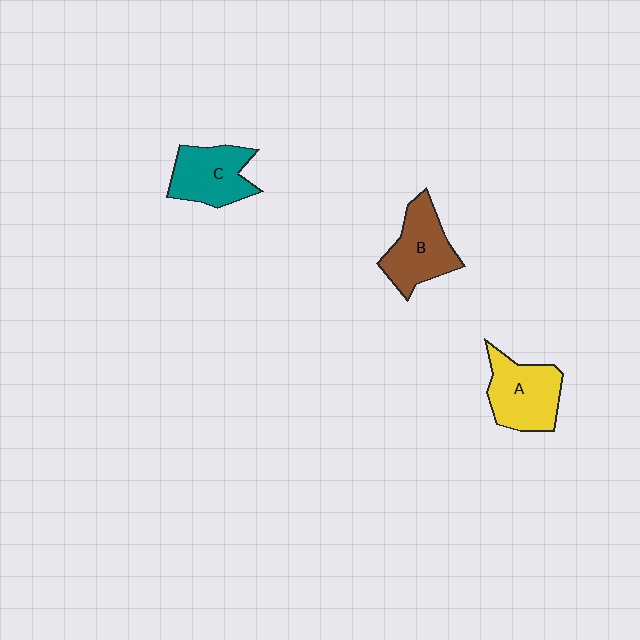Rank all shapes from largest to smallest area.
From largest to smallest: A (yellow), B (brown), C (teal).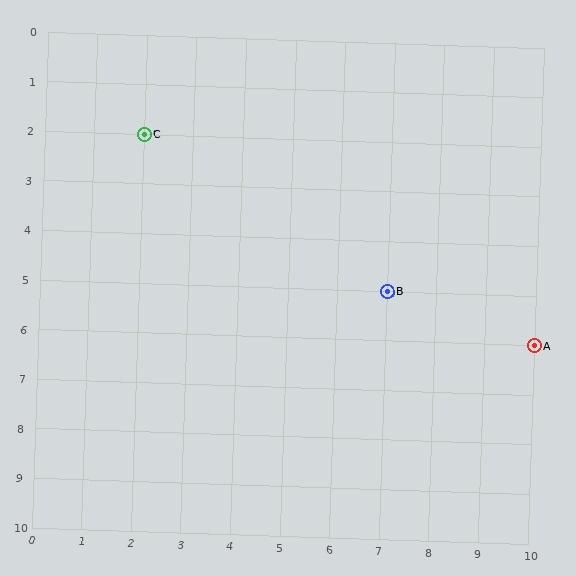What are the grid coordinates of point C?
Point C is at grid coordinates (2, 2).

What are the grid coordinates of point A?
Point A is at grid coordinates (10, 6).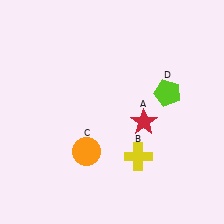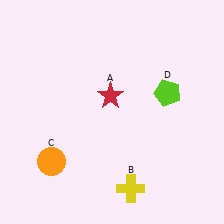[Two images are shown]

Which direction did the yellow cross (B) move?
The yellow cross (B) moved down.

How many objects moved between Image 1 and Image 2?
3 objects moved between the two images.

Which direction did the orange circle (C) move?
The orange circle (C) moved left.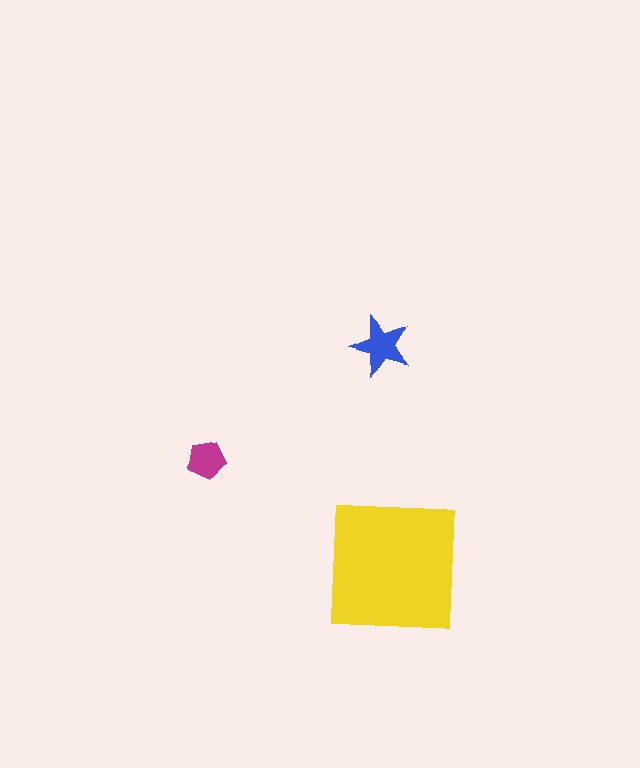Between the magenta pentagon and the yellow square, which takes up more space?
The yellow square.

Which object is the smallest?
The magenta pentagon.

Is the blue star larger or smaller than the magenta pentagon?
Larger.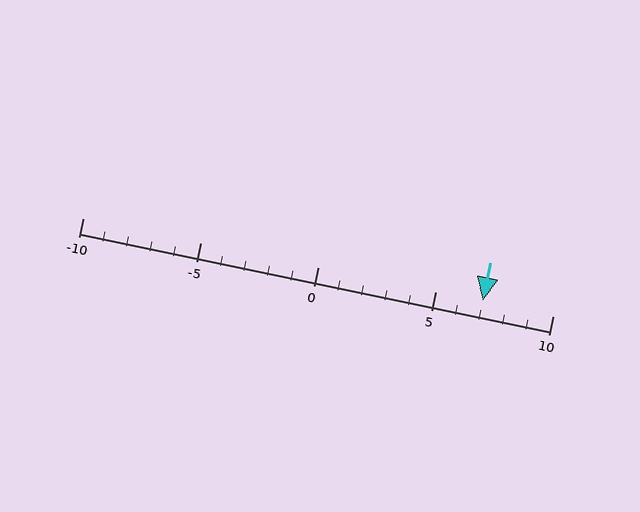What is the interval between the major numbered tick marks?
The major tick marks are spaced 5 units apart.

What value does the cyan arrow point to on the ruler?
The cyan arrow points to approximately 7.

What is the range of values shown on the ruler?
The ruler shows values from -10 to 10.